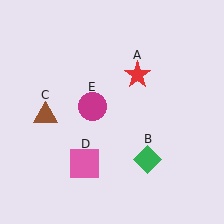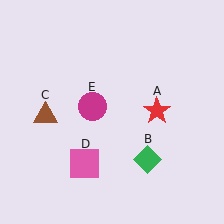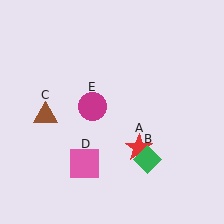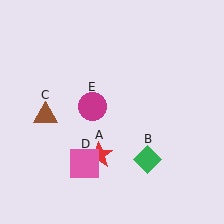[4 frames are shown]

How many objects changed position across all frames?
1 object changed position: red star (object A).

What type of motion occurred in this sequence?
The red star (object A) rotated clockwise around the center of the scene.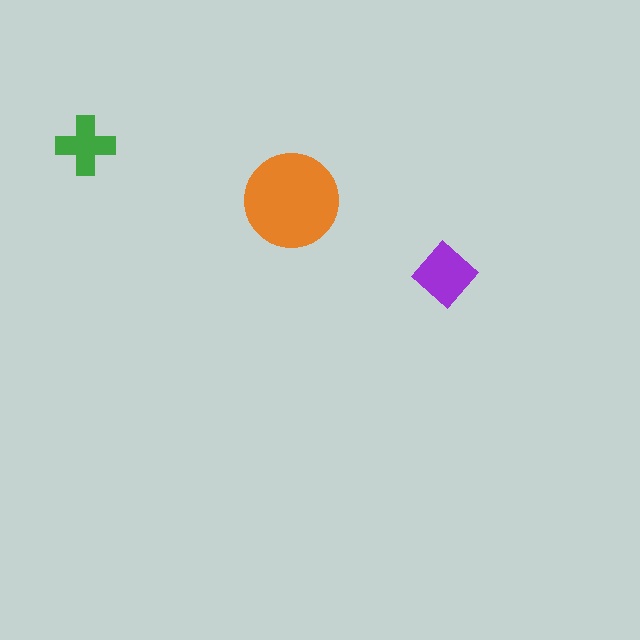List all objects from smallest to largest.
The green cross, the purple diamond, the orange circle.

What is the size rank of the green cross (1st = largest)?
3rd.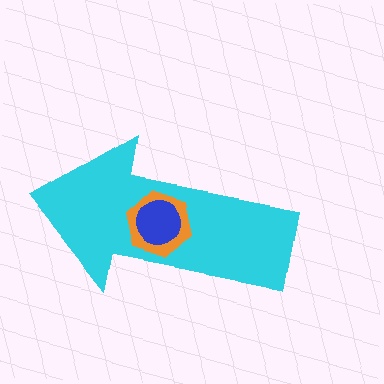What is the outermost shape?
The cyan arrow.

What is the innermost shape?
The blue circle.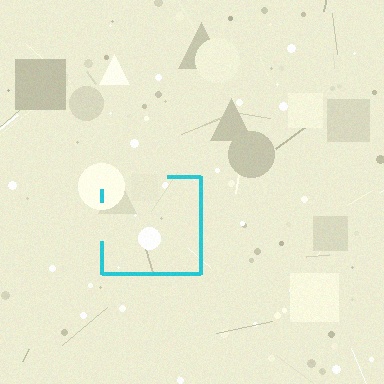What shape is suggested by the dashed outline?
The dashed outline suggests a square.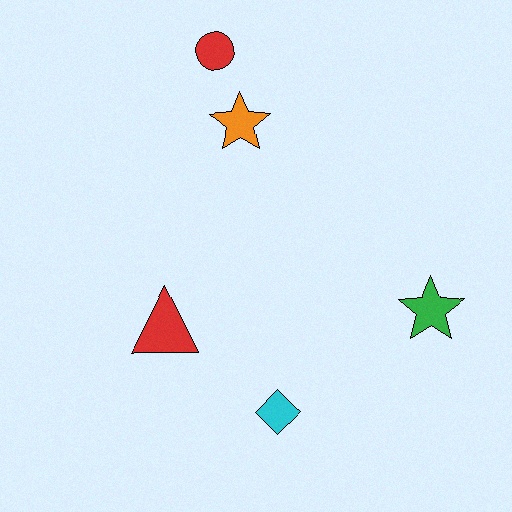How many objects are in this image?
There are 5 objects.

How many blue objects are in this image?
There are no blue objects.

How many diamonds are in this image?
There is 1 diamond.